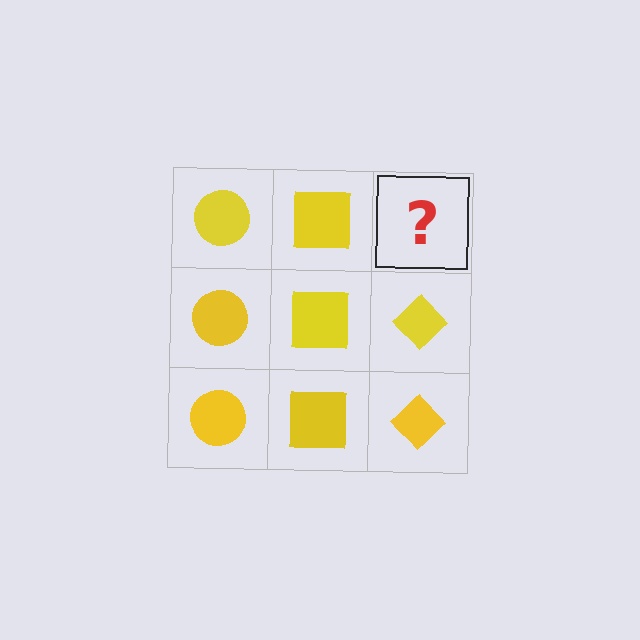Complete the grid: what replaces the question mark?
The question mark should be replaced with a yellow diamond.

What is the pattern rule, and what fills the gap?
The rule is that each column has a consistent shape. The gap should be filled with a yellow diamond.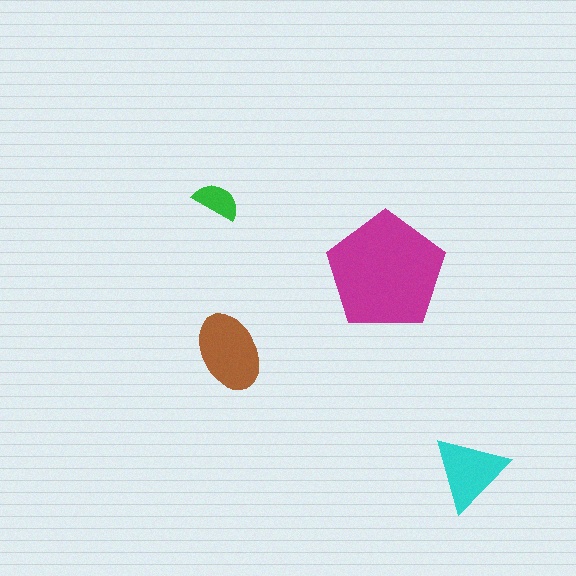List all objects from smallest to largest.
The green semicircle, the cyan triangle, the brown ellipse, the magenta pentagon.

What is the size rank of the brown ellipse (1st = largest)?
2nd.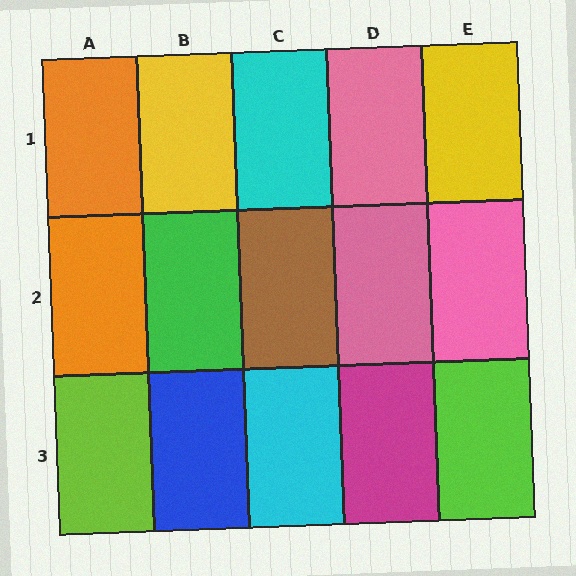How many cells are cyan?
2 cells are cyan.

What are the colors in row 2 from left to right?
Orange, green, brown, pink, pink.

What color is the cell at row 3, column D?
Magenta.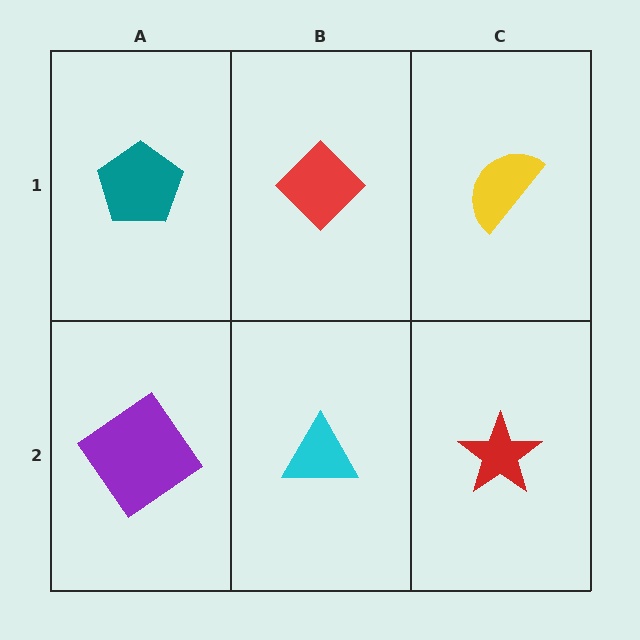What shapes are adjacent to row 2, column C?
A yellow semicircle (row 1, column C), a cyan triangle (row 2, column B).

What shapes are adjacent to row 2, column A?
A teal pentagon (row 1, column A), a cyan triangle (row 2, column B).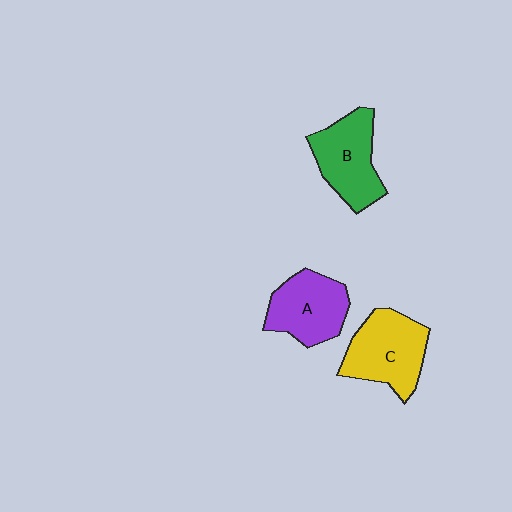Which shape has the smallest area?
Shape A (purple).